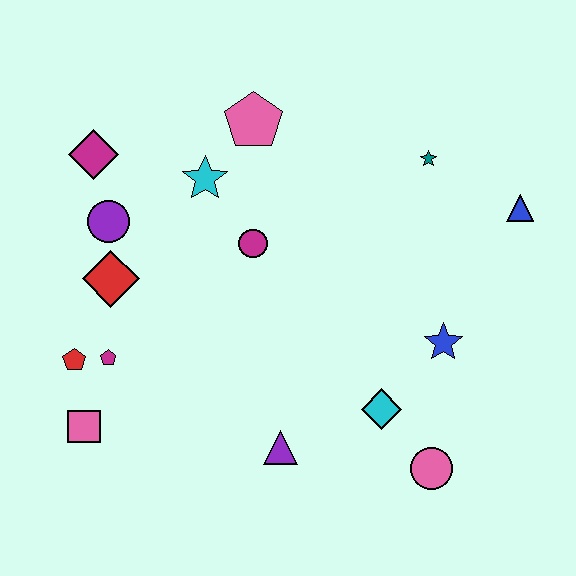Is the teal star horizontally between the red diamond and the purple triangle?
No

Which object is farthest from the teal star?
The pink square is farthest from the teal star.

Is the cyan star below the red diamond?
No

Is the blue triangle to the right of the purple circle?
Yes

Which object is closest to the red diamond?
The purple circle is closest to the red diamond.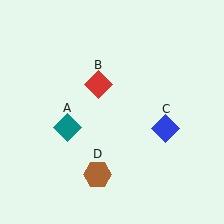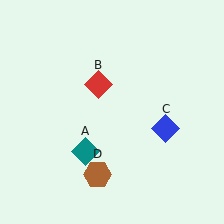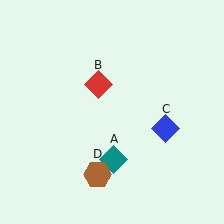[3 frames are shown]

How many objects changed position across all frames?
1 object changed position: teal diamond (object A).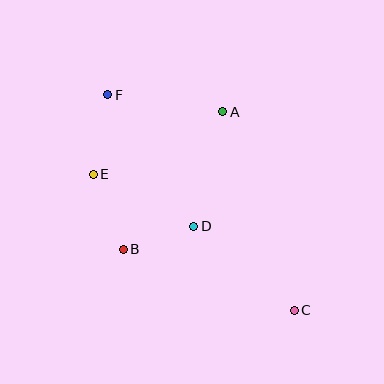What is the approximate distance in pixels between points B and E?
The distance between B and E is approximately 81 pixels.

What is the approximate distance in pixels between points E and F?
The distance between E and F is approximately 81 pixels.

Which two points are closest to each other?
Points B and D are closest to each other.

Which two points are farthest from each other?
Points C and F are farthest from each other.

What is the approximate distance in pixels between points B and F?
The distance between B and F is approximately 155 pixels.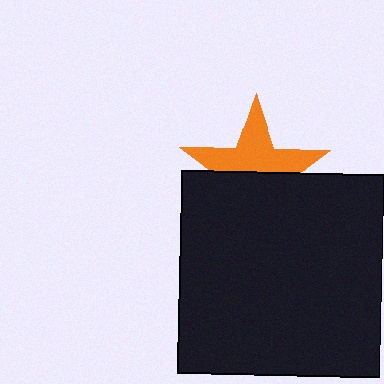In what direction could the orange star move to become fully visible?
The orange star could move up. That would shift it out from behind the black square entirely.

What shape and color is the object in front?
The object in front is a black square.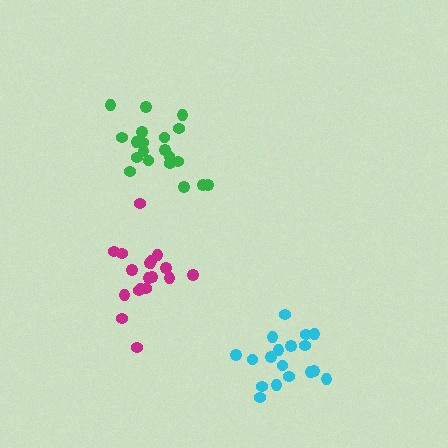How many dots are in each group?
Group 1: 21 dots, Group 2: 19 dots, Group 3: 18 dots (58 total).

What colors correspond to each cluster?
The clusters are colored: green, magenta, cyan.